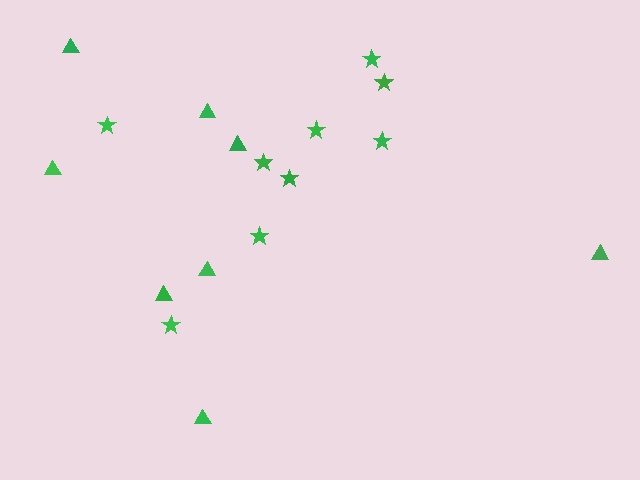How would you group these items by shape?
There are 2 groups: one group of stars (9) and one group of triangles (8).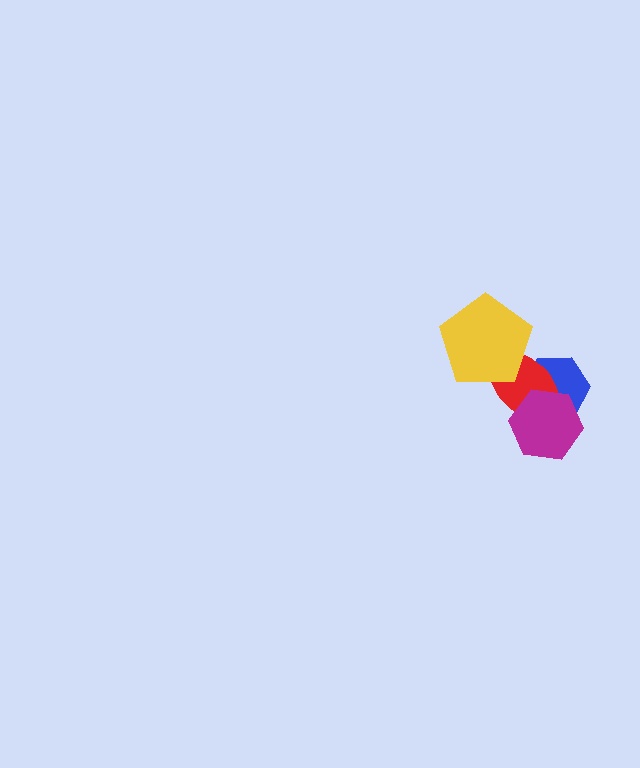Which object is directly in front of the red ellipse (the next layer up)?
The magenta hexagon is directly in front of the red ellipse.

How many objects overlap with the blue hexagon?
2 objects overlap with the blue hexagon.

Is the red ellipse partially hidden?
Yes, it is partially covered by another shape.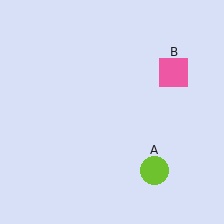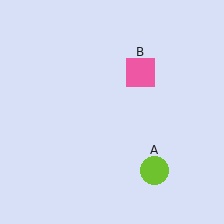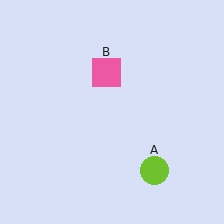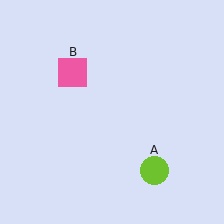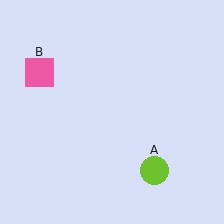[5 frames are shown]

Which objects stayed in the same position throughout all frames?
Lime circle (object A) remained stationary.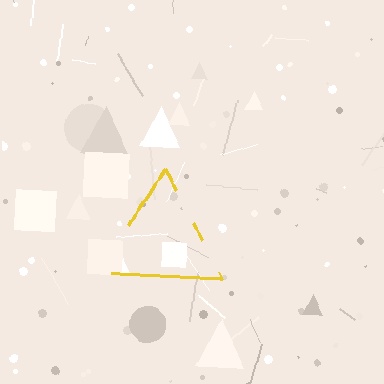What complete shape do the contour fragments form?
The contour fragments form a triangle.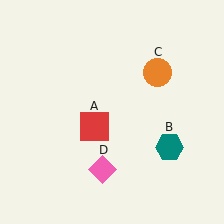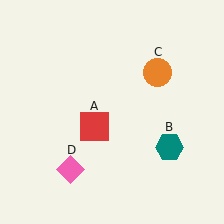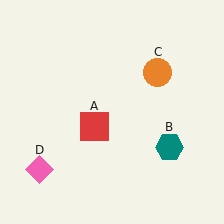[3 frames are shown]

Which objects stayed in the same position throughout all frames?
Red square (object A) and teal hexagon (object B) and orange circle (object C) remained stationary.